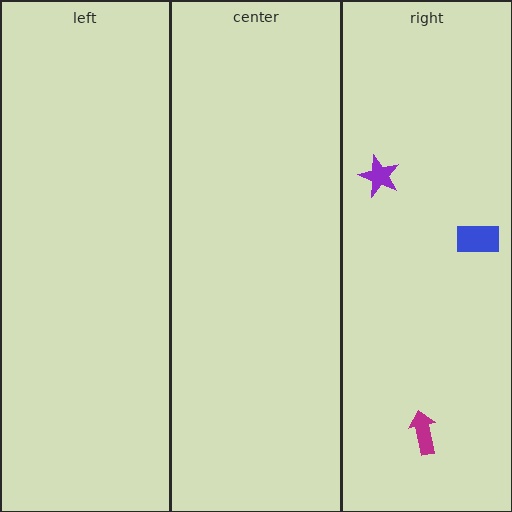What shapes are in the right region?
The magenta arrow, the purple star, the blue rectangle.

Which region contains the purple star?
The right region.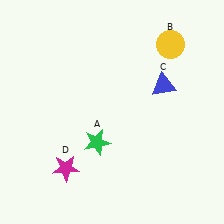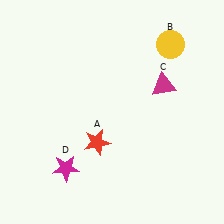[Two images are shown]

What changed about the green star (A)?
In Image 1, A is green. In Image 2, it changed to red.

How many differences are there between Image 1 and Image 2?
There are 2 differences between the two images.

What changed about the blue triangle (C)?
In Image 1, C is blue. In Image 2, it changed to magenta.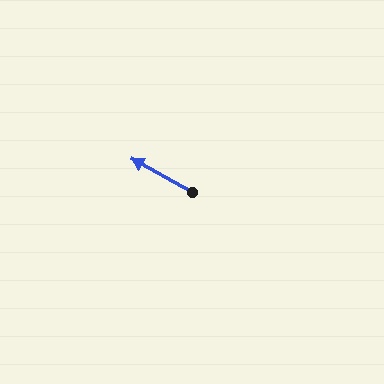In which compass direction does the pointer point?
Northwest.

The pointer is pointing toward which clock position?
Roughly 10 o'clock.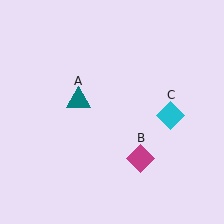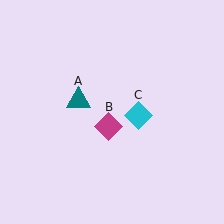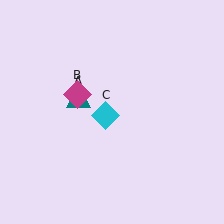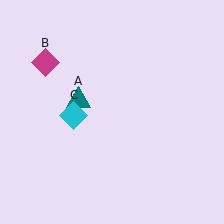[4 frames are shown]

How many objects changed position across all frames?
2 objects changed position: magenta diamond (object B), cyan diamond (object C).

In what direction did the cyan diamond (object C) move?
The cyan diamond (object C) moved left.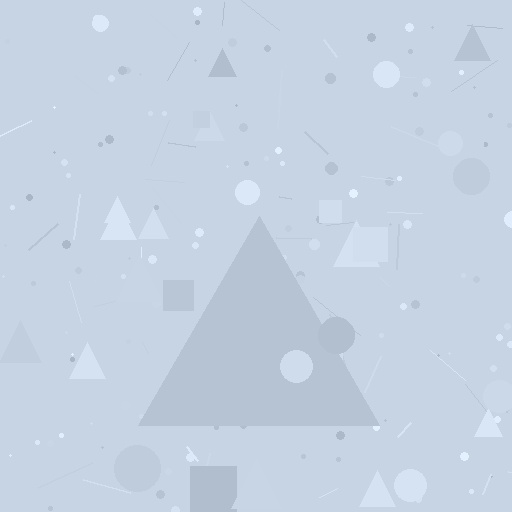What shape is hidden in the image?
A triangle is hidden in the image.